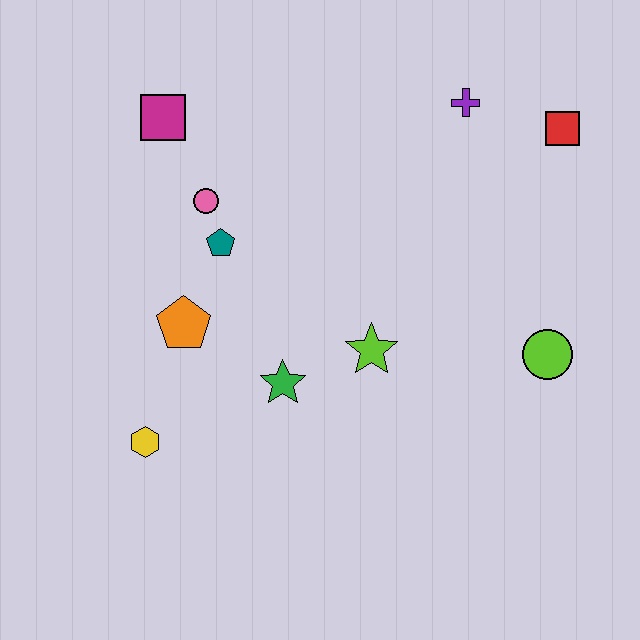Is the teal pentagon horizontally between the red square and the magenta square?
Yes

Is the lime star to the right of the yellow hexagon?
Yes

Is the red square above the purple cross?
No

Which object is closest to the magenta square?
The pink circle is closest to the magenta square.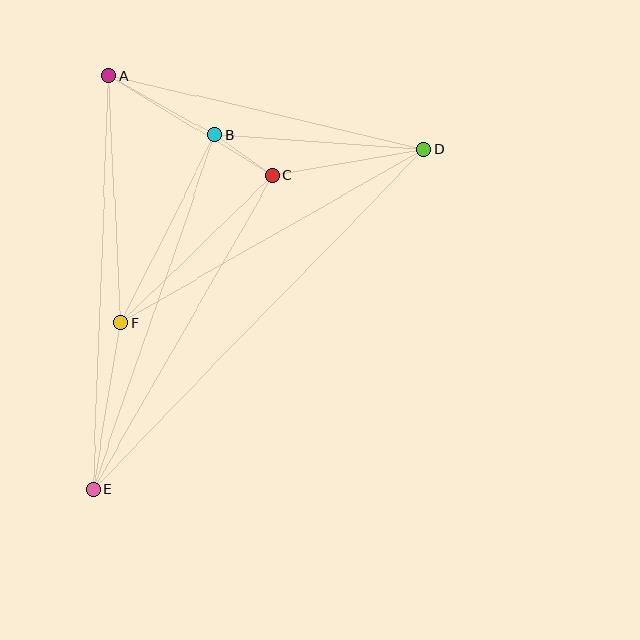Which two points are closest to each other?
Points B and C are closest to each other.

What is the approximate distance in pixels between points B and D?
The distance between B and D is approximately 210 pixels.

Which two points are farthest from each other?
Points D and E are farthest from each other.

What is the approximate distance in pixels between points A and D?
The distance between A and D is approximately 324 pixels.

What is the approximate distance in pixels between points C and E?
The distance between C and E is approximately 362 pixels.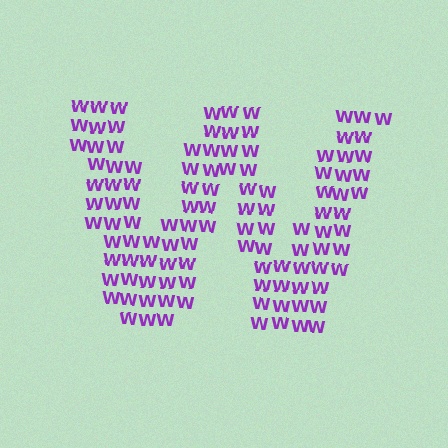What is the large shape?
The large shape is the letter W.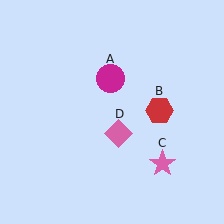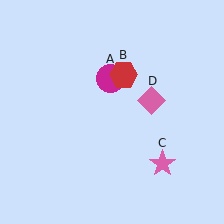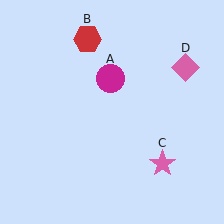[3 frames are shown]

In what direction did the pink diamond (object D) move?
The pink diamond (object D) moved up and to the right.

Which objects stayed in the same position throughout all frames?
Magenta circle (object A) and pink star (object C) remained stationary.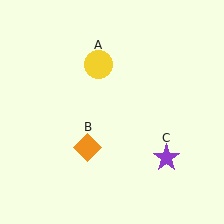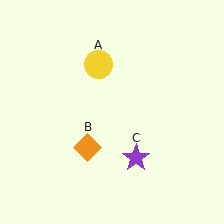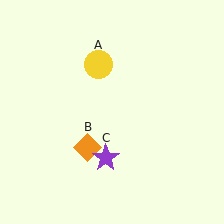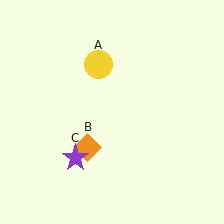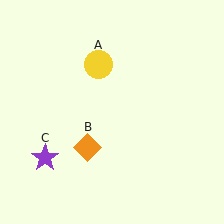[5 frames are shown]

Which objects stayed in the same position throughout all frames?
Yellow circle (object A) and orange diamond (object B) remained stationary.